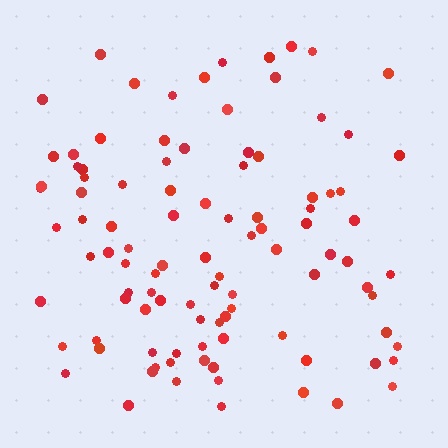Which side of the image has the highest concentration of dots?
The bottom.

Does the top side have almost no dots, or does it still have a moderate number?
Still a moderate number, just noticeably fewer than the bottom.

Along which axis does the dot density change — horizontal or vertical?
Vertical.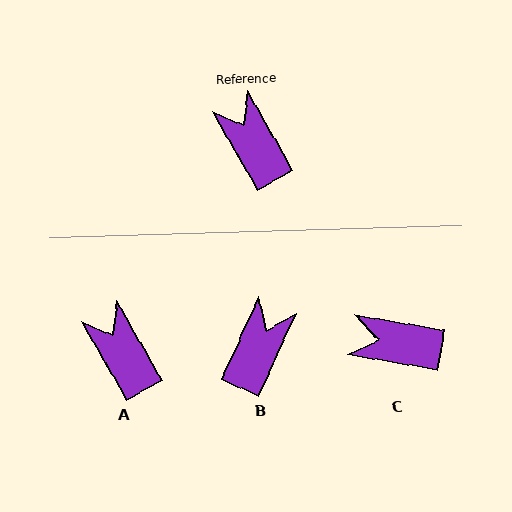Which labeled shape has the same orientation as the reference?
A.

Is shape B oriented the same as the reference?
No, it is off by about 55 degrees.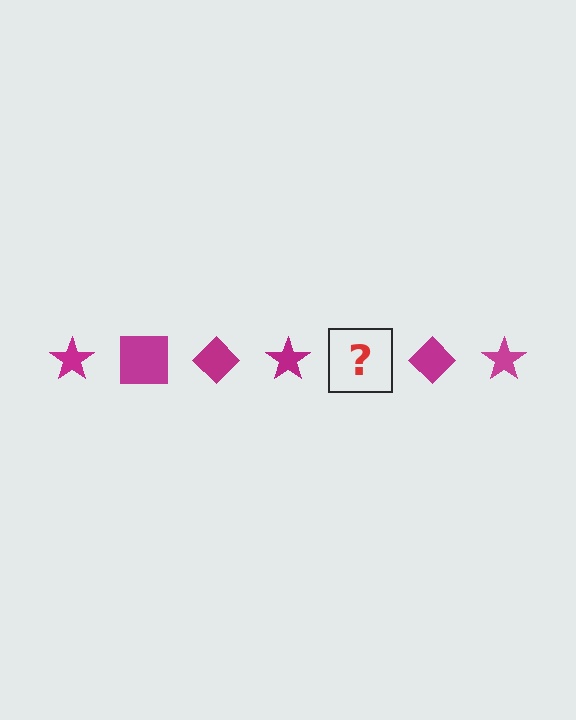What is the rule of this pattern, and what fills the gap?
The rule is that the pattern cycles through star, square, diamond shapes in magenta. The gap should be filled with a magenta square.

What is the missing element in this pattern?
The missing element is a magenta square.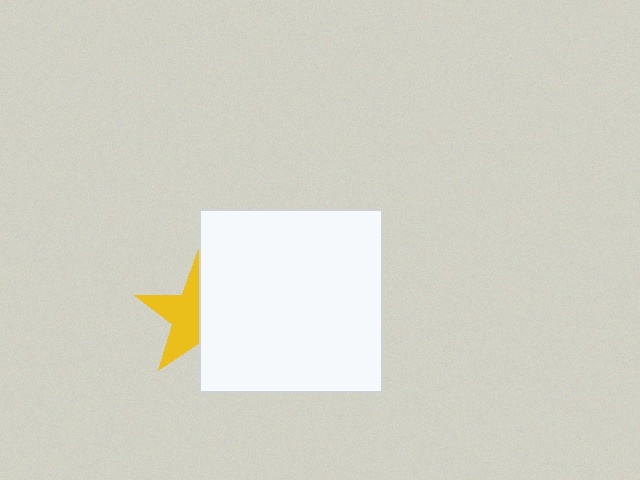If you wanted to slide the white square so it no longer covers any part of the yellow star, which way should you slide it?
Slide it right — that is the most direct way to separate the two shapes.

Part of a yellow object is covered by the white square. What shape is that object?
It is a star.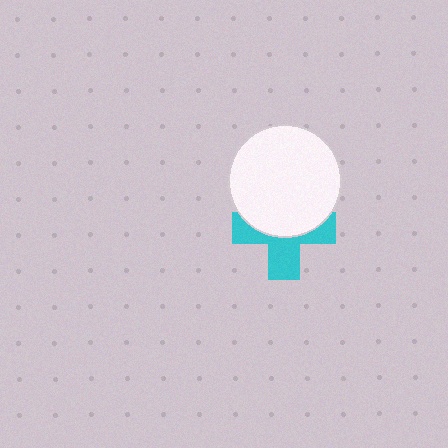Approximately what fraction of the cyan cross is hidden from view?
Roughly 52% of the cyan cross is hidden behind the white circle.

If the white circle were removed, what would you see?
You would see the complete cyan cross.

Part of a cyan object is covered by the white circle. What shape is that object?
It is a cross.